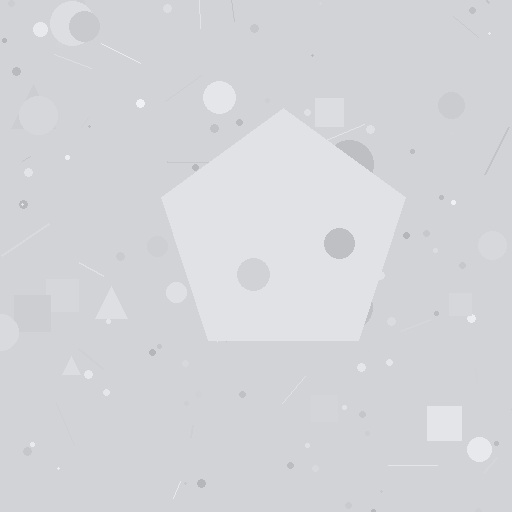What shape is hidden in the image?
A pentagon is hidden in the image.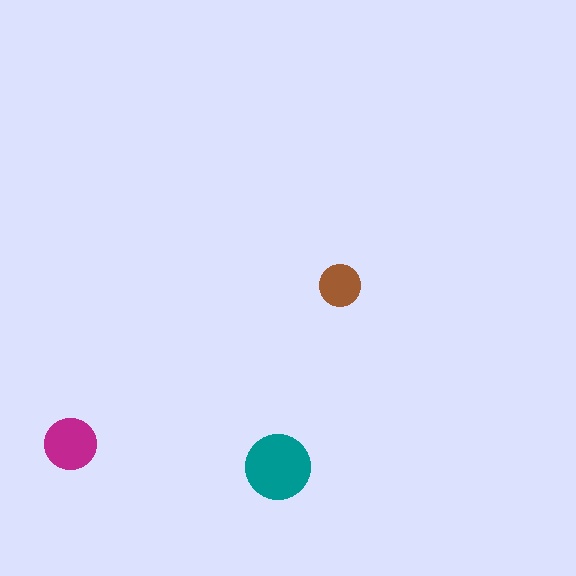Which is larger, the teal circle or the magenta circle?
The teal one.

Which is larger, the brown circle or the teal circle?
The teal one.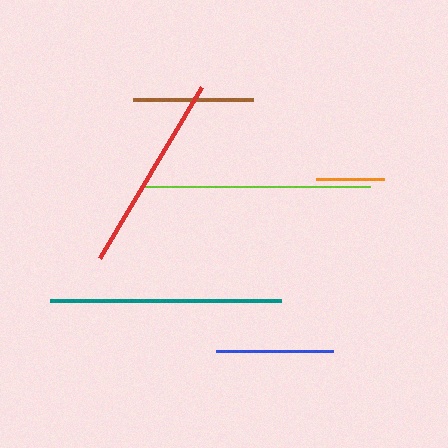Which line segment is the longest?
The teal line is the longest at approximately 231 pixels.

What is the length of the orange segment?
The orange segment is approximately 68 pixels long.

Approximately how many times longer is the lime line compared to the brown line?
The lime line is approximately 1.9 times the length of the brown line.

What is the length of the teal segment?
The teal segment is approximately 231 pixels long.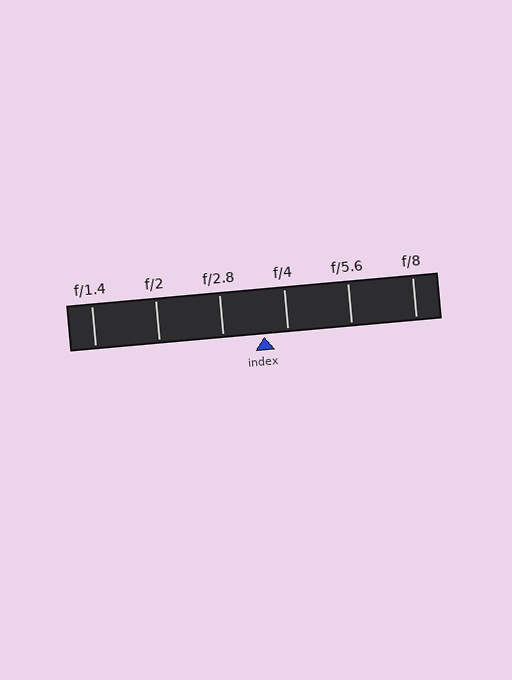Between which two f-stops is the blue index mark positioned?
The index mark is between f/2.8 and f/4.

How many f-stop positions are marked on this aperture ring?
There are 6 f-stop positions marked.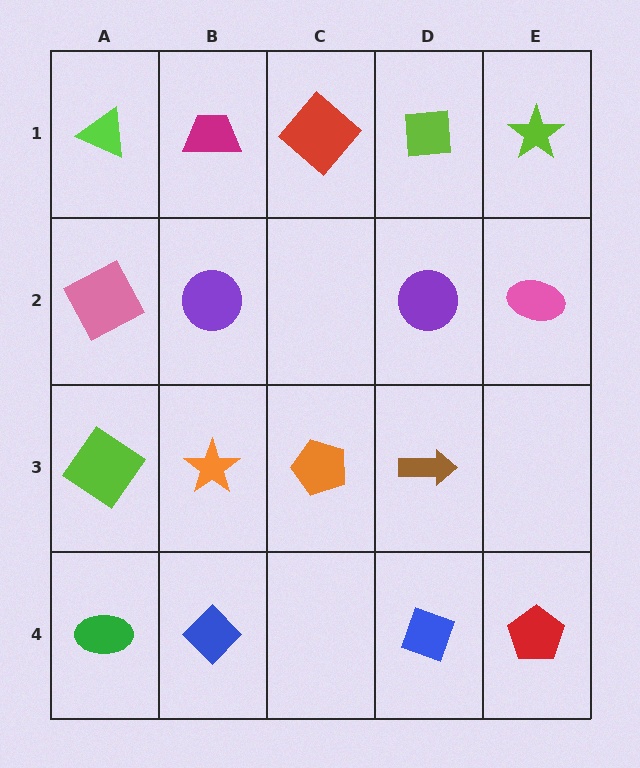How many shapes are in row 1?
5 shapes.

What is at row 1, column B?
A magenta trapezoid.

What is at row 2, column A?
A pink square.